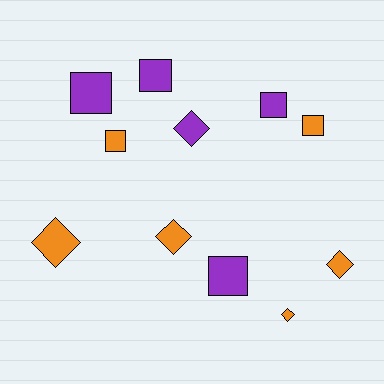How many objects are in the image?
There are 11 objects.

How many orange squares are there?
There are 2 orange squares.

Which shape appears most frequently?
Square, with 6 objects.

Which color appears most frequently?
Orange, with 6 objects.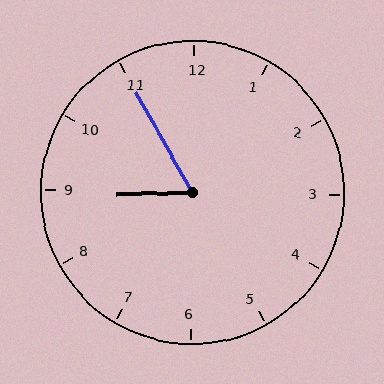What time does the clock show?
8:55.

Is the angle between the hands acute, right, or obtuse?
It is acute.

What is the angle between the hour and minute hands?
Approximately 62 degrees.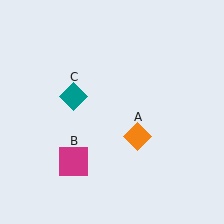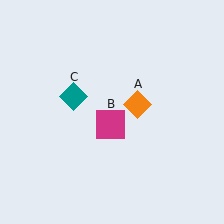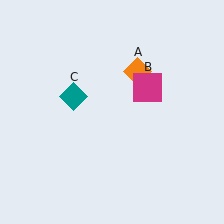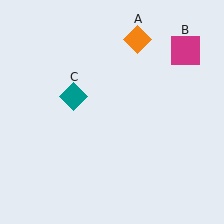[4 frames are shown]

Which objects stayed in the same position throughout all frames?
Teal diamond (object C) remained stationary.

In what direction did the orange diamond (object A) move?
The orange diamond (object A) moved up.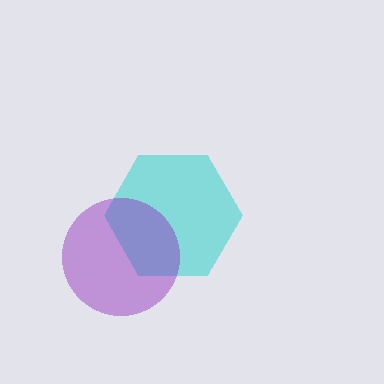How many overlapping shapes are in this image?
There are 2 overlapping shapes in the image.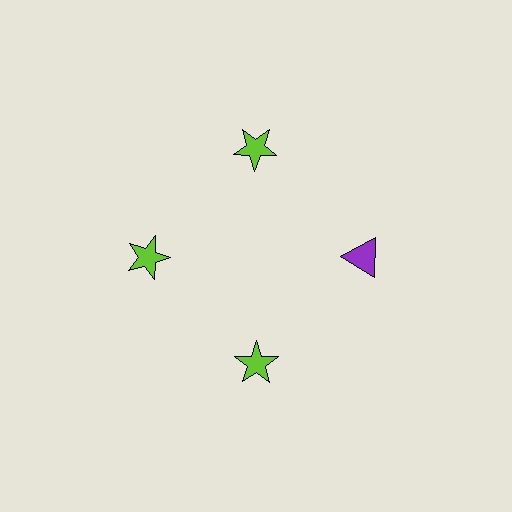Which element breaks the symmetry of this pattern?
The purple triangle at roughly the 3 o'clock position breaks the symmetry. All other shapes are lime stars.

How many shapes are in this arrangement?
There are 4 shapes arranged in a ring pattern.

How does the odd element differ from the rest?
It differs in both color (purple instead of lime) and shape (triangle instead of star).